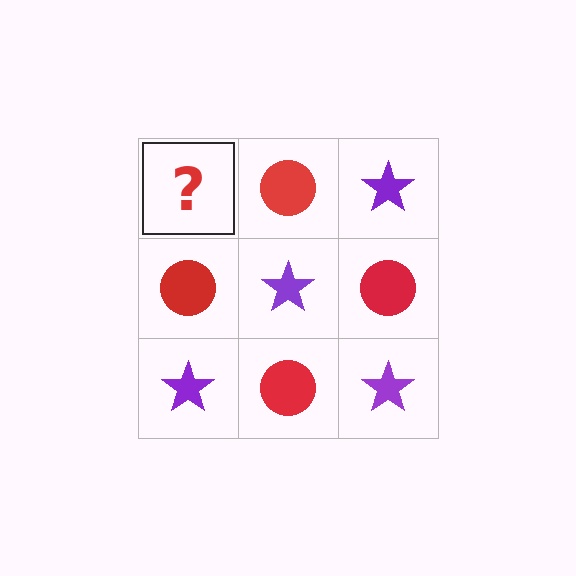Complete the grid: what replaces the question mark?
The question mark should be replaced with a purple star.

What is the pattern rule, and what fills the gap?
The rule is that it alternates purple star and red circle in a checkerboard pattern. The gap should be filled with a purple star.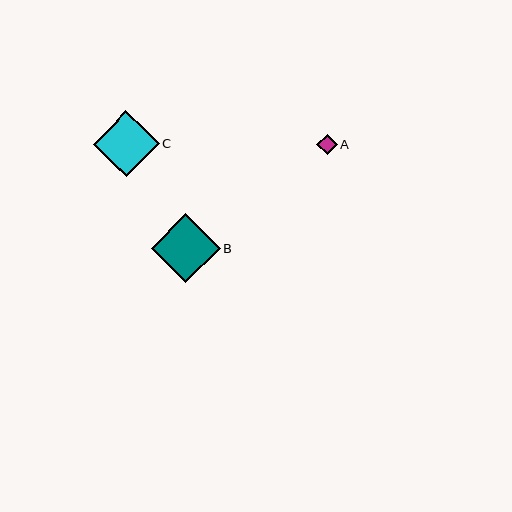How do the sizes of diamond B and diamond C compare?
Diamond B and diamond C are approximately the same size.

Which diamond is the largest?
Diamond B is the largest with a size of approximately 69 pixels.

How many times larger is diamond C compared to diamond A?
Diamond C is approximately 3.2 times the size of diamond A.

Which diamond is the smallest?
Diamond A is the smallest with a size of approximately 20 pixels.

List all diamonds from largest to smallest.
From largest to smallest: B, C, A.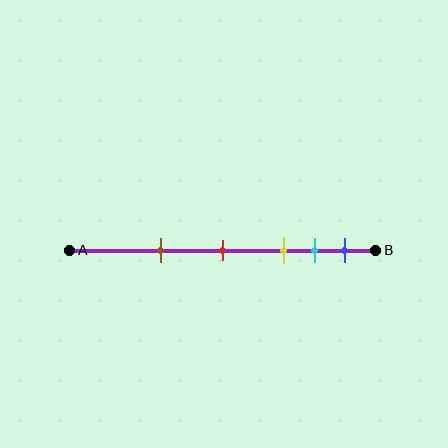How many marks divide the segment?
There are 5 marks dividing the segment.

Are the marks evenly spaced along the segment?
No, the marks are not evenly spaced.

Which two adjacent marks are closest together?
The cyan and blue marks are the closest adjacent pair.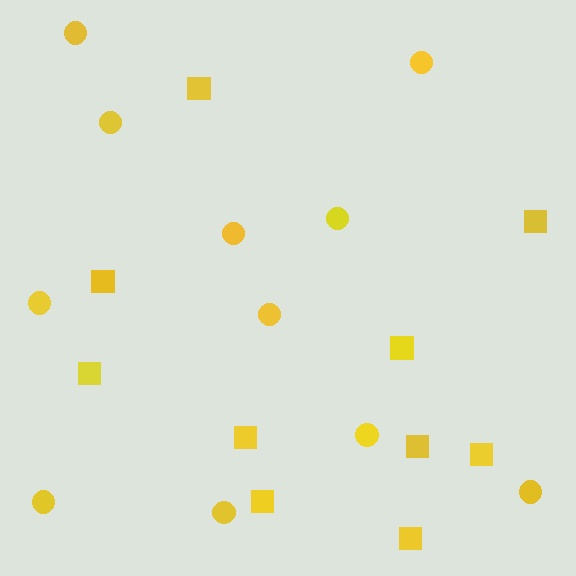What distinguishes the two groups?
There are 2 groups: one group of circles (11) and one group of squares (10).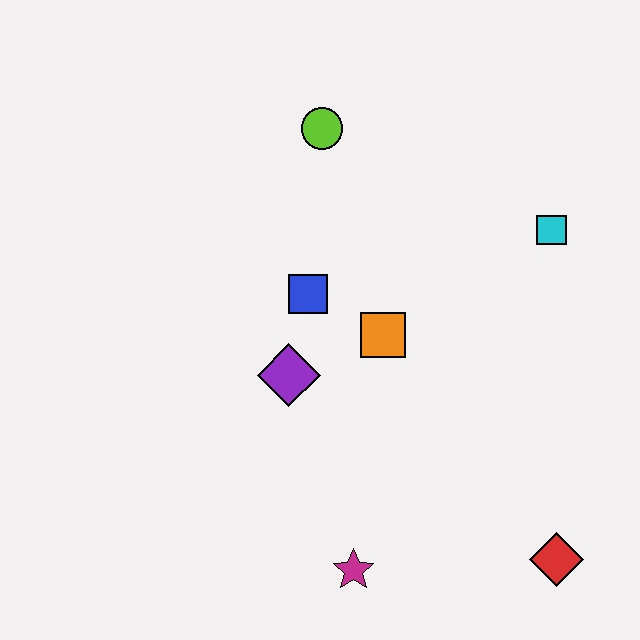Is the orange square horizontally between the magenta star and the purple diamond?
No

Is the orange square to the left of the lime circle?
No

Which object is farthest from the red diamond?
The lime circle is farthest from the red diamond.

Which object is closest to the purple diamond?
The blue square is closest to the purple diamond.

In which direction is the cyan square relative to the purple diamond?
The cyan square is to the right of the purple diamond.